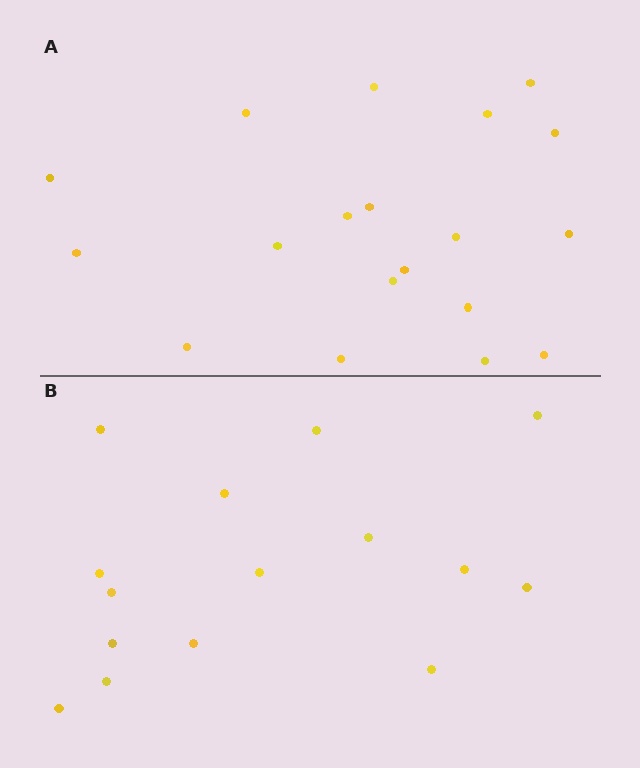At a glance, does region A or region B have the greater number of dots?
Region A (the top region) has more dots.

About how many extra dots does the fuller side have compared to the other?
Region A has about 4 more dots than region B.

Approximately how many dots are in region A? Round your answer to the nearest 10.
About 20 dots. (The exact count is 19, which rounds to 20.)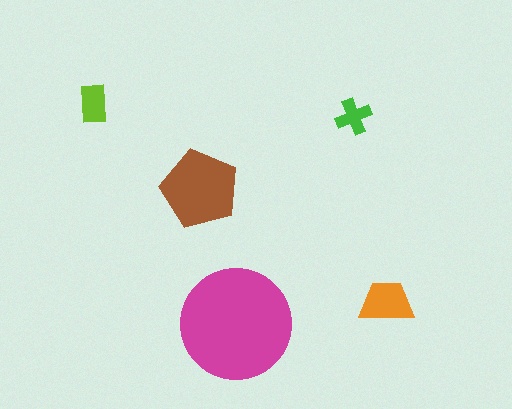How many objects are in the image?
There are 5 objects in the image.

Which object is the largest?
The magenta circle.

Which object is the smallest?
The green cross.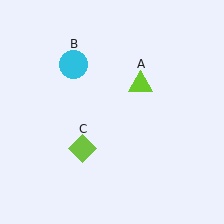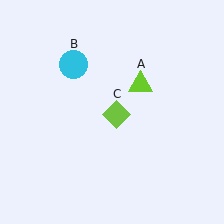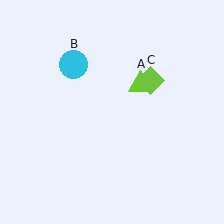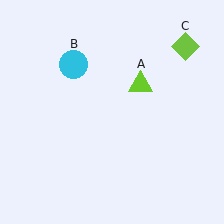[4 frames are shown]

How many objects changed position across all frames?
1 object changed position: lime diamond (object C).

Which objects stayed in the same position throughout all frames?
Lime triangle (object A) and cyan circle (object B) remained stationary.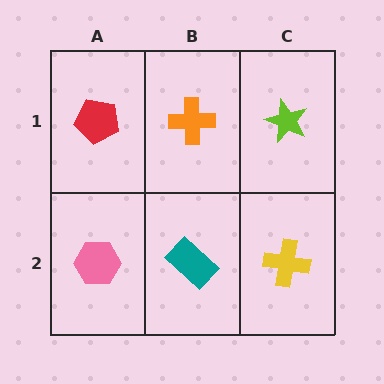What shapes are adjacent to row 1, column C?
A yellow cross (row 2, column C), an orange cross (row 1, column B).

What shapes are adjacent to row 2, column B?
An orange cross (row 1, column B), a pink hexagon (row 2, column A), a yellow cross (row 2, column C).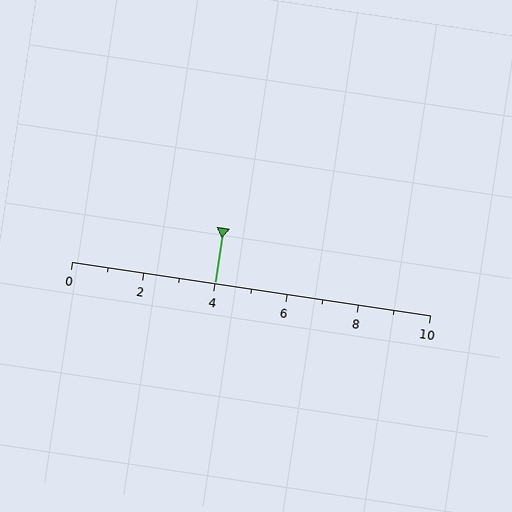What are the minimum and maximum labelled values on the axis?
The axis runs from 0 to 10.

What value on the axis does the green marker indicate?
The marker indicates approximately 4.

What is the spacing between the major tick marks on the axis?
The major ticks are spaced 2 apart.